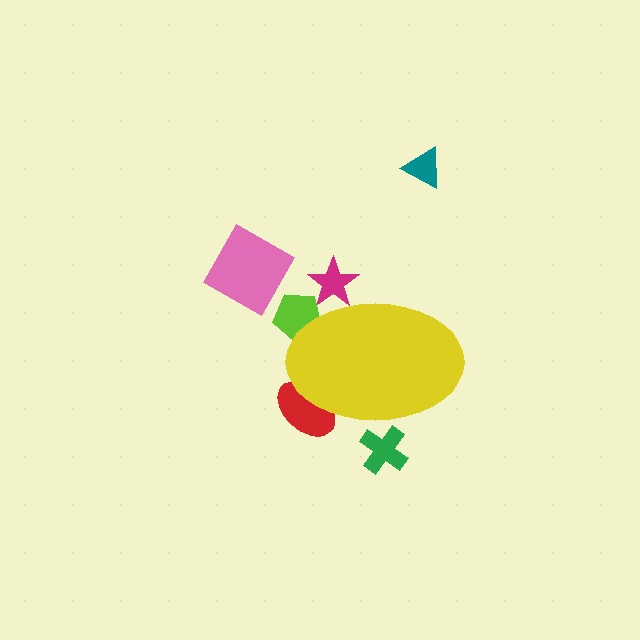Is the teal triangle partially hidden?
No, the teal triangle is fully visible.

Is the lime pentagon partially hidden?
Yes, the lime pentagon is partially hidden behind the yellow ellipse.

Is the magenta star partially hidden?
Yes, the magenta star is partially hidden behind the yellow ellipse.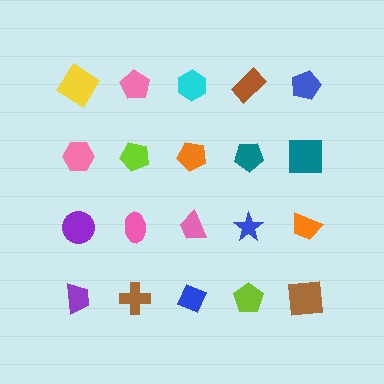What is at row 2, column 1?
A pink hexagon.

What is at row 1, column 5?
A blue pentagon.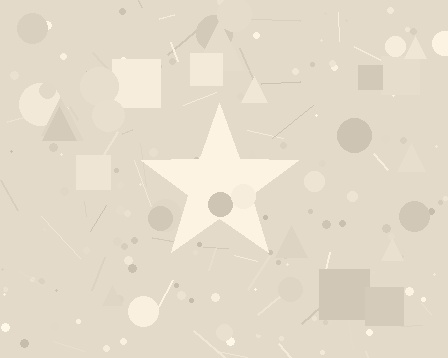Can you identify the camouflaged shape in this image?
The camouflaged shape is a star.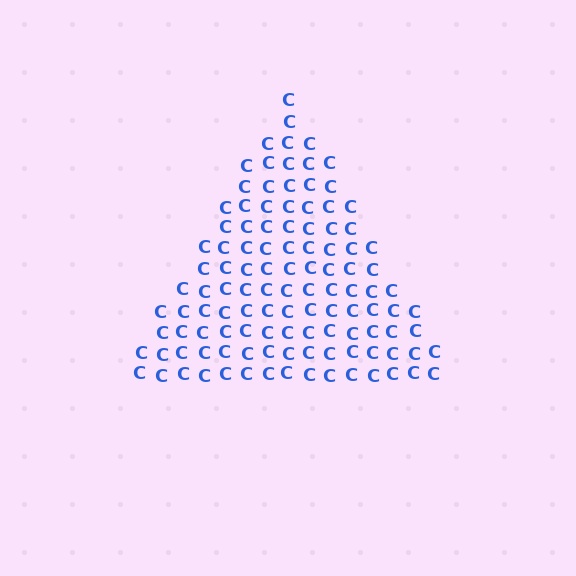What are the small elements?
The small elements are letter C's.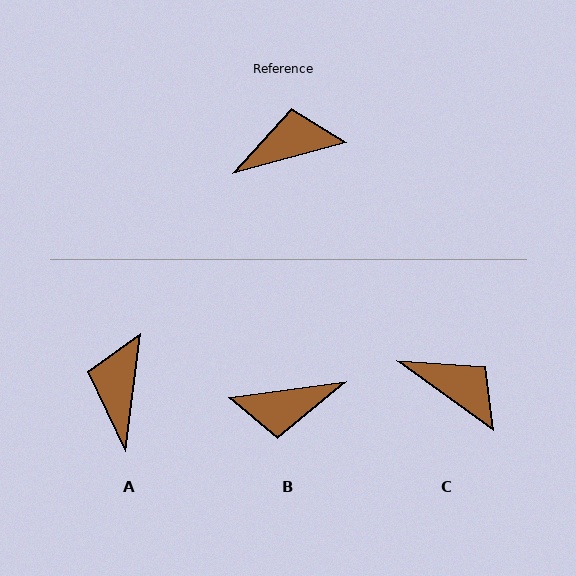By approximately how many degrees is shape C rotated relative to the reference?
Approximately 52 degrees clockwise.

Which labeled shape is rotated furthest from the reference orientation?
B, about 172 degrees away.